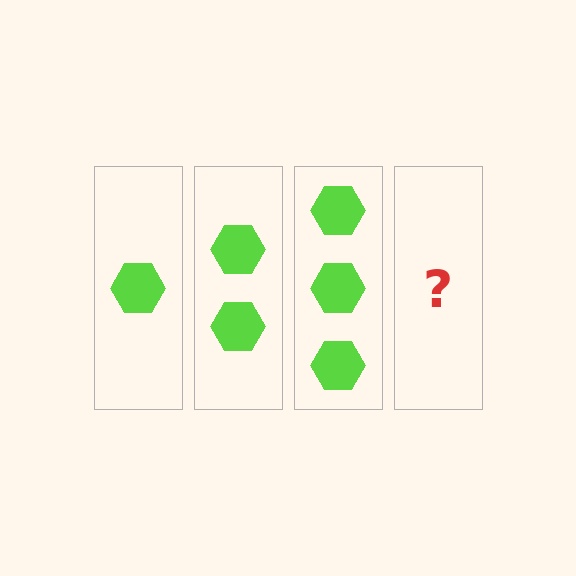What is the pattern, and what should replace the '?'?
The pattern is that each step adds one more hexagon. The '?' should be 4 hexagons.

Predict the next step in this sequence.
The next step is 4 hexagons.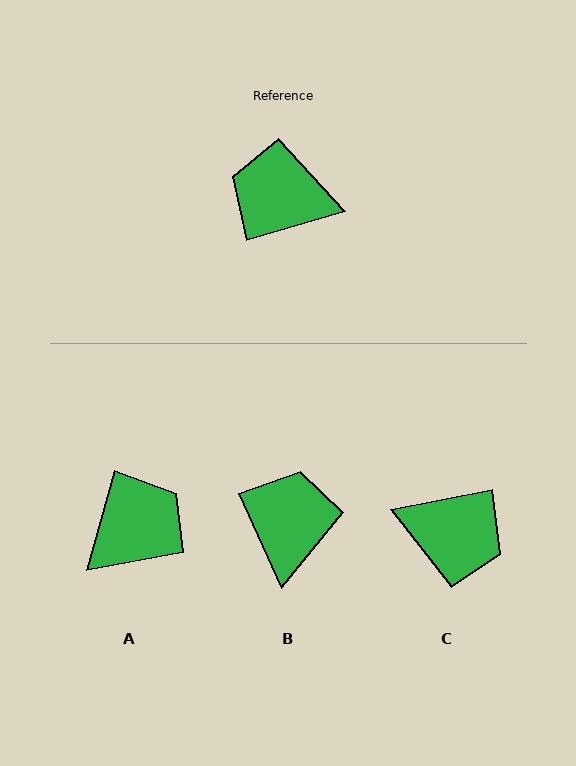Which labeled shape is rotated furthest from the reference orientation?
C, about 175 degrees away.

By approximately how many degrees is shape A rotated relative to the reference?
Approximately 122 degrees clockwise.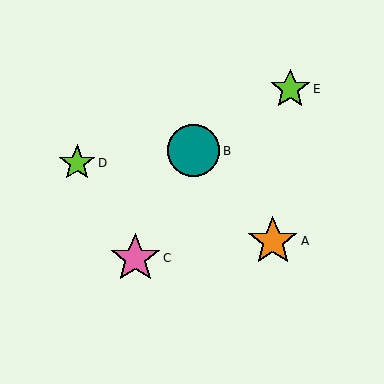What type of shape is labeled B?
Shape B is a teal circle.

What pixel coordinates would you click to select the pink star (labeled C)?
Click at (135, 258) to select the pink star C.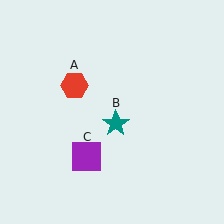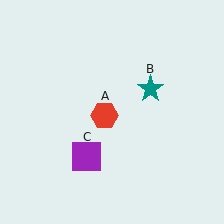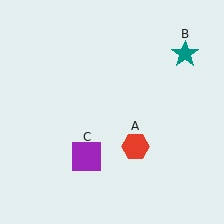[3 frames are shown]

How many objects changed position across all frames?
2 objects changed position: red hexagon (object A), teal star (object B).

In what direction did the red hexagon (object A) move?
The red hexagon (object A) moved down and to the right.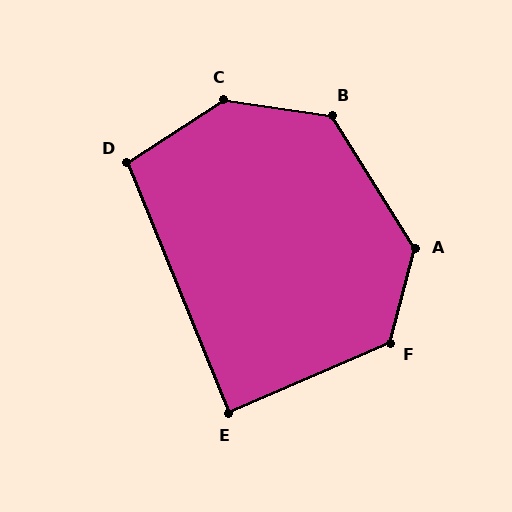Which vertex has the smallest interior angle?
E, at approximately 89 degrees.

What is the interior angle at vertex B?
Approximately 130 degrees (obtuse).